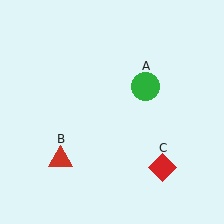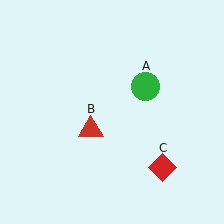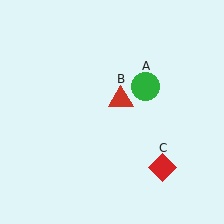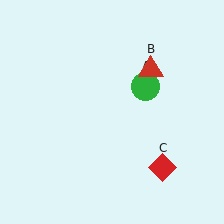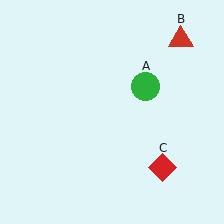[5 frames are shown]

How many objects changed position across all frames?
1 object changed position: red triangle (object B).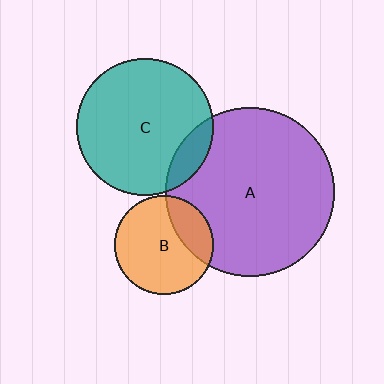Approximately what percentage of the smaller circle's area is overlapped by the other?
Approximately 25%.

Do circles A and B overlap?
Yes.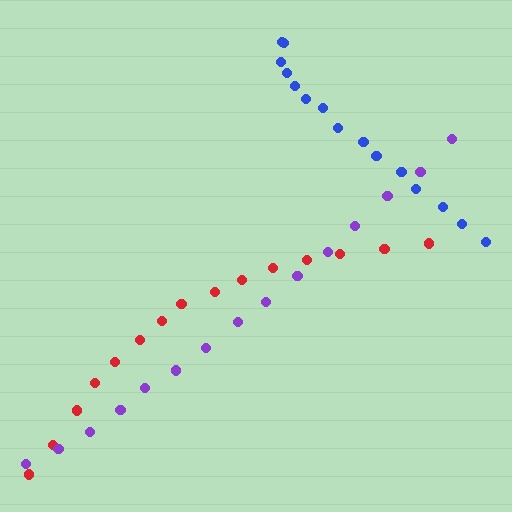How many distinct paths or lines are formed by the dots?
There are 3 distinct paths.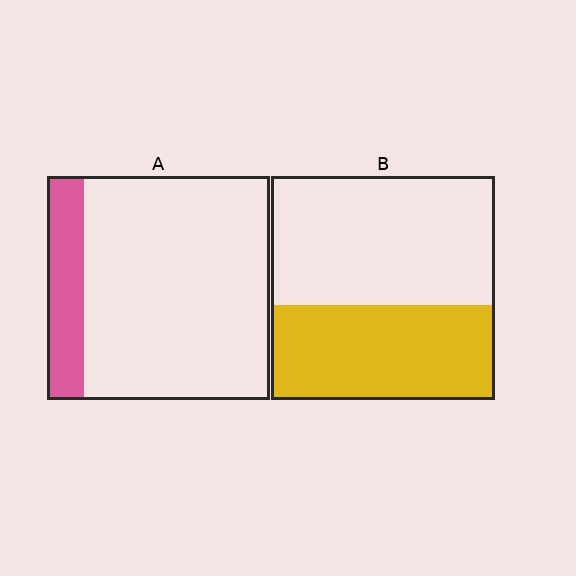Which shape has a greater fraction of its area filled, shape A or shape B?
Shape B.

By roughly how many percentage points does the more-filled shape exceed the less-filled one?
By roughly 25 percentage points (B over A).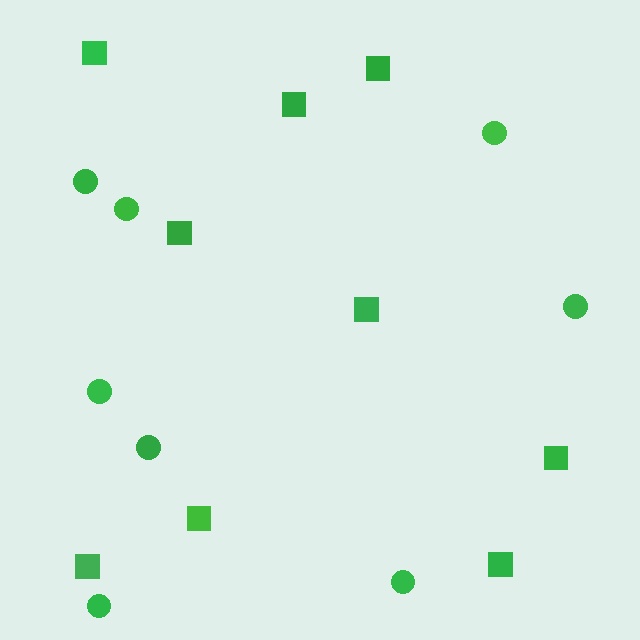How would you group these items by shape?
There are 2 groups: one group of circles (8) and one group of squares (9).